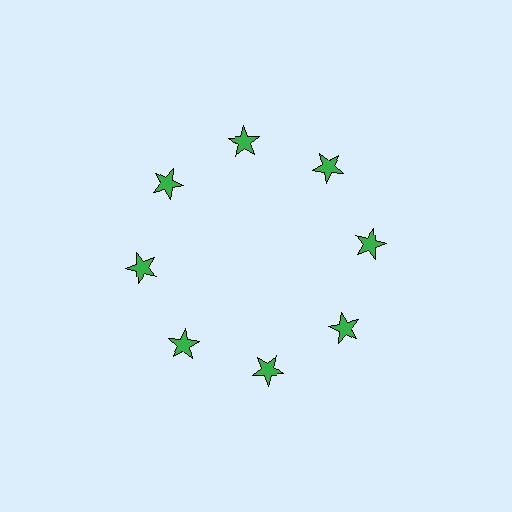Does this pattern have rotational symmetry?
Yes, this pattern has 8-fold rotational symmetry. It looks the same after rotating 45 degrees around the center.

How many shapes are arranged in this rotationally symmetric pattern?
There are 8 shapes, arranged in 8 groups of 1.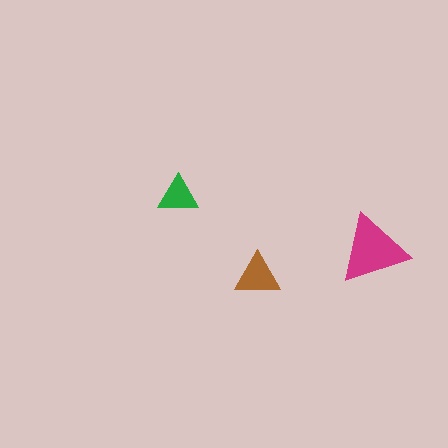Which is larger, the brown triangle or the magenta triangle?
The magenta one.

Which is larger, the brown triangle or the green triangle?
The brown one.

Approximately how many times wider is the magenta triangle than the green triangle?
About 1.5 times wider.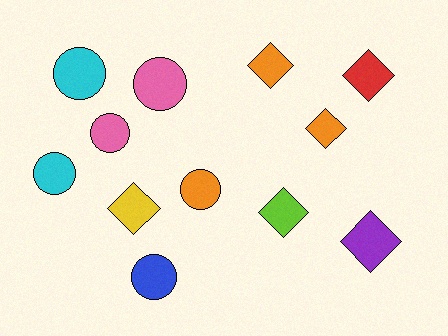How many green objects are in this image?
There are no green objects.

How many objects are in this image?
There are 12 objects.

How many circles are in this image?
There are 6 circles.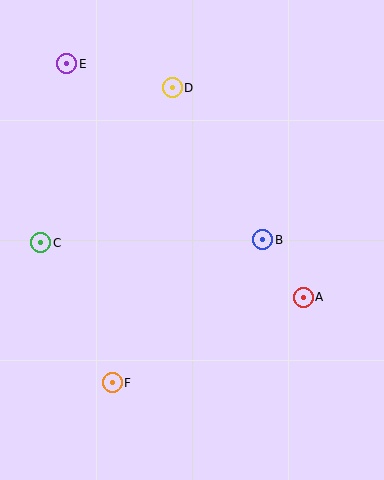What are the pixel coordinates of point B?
Point B is at (263, 240).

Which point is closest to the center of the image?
Point B at (263, 240) is closest to the center.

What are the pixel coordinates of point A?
Point A is at (303, 297).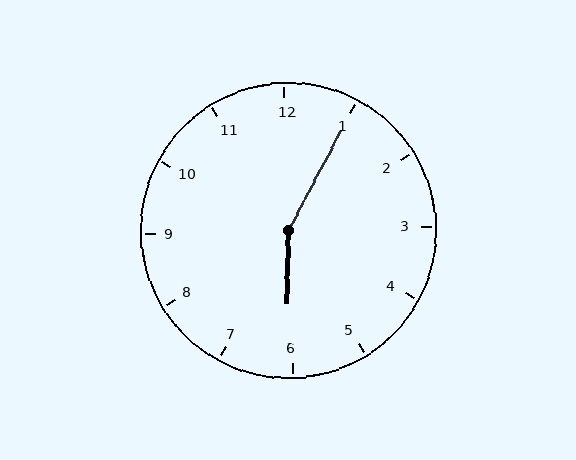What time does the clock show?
6:05.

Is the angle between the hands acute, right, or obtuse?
It is obtuse.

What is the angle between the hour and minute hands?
Approximately 152 degrees.